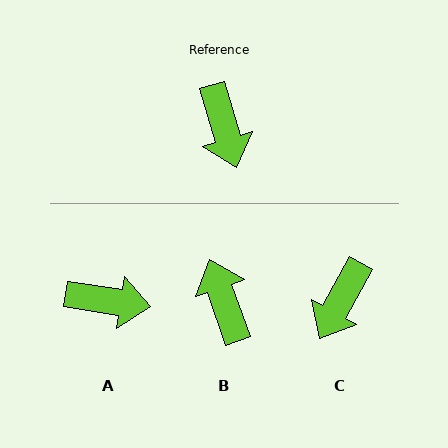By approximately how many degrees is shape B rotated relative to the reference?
Approximately 177 degrees clockwise.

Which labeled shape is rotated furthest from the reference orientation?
B, about 177 degrees away.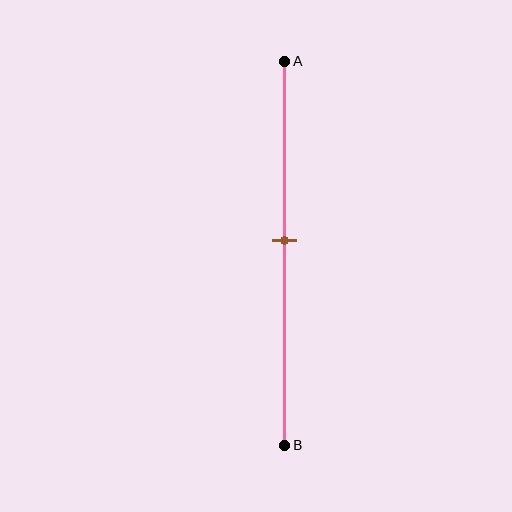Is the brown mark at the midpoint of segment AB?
No, the mark is at about 45% from A, not at the 50% midpoint.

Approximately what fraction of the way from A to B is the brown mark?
The brown mark is approximately 45% of the way from A to B.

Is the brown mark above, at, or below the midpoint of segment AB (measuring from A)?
The brown mark is above the midpoint of segment AB.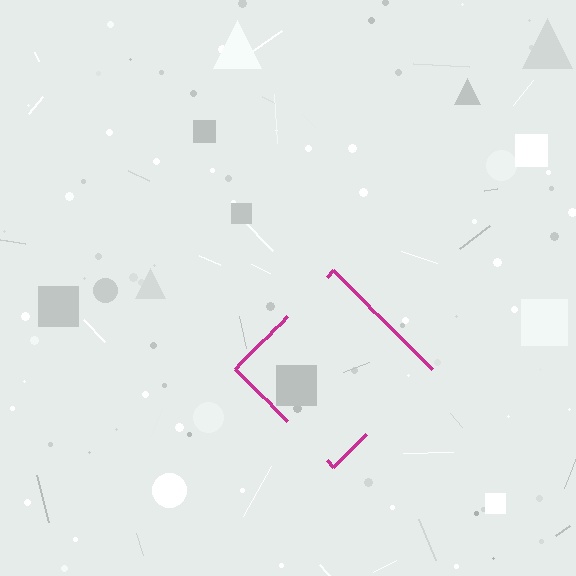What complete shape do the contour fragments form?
The contour fragments form a diamond.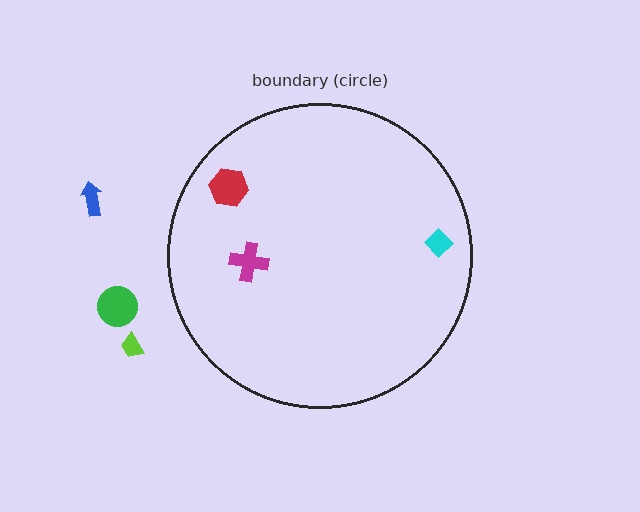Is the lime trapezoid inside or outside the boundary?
Outside.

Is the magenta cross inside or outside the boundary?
Inside.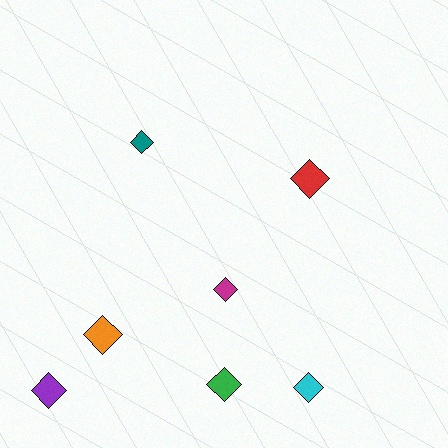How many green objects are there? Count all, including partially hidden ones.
There is 1 green object.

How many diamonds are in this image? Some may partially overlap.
There are 7 diamonds.